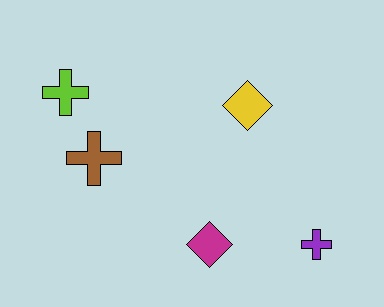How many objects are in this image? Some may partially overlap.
There are 5 objects.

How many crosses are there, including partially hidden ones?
There are 3 crosses.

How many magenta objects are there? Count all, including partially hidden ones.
There is 1 magenta object.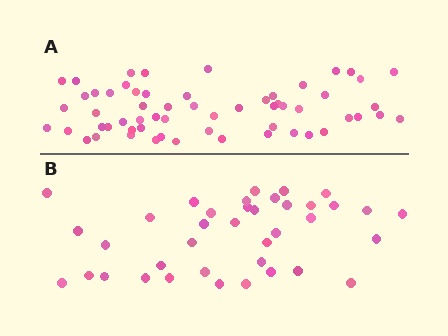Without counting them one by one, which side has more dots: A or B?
Region A (the top region) has more dots.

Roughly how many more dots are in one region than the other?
Region A has approximately 20 more dots than region B.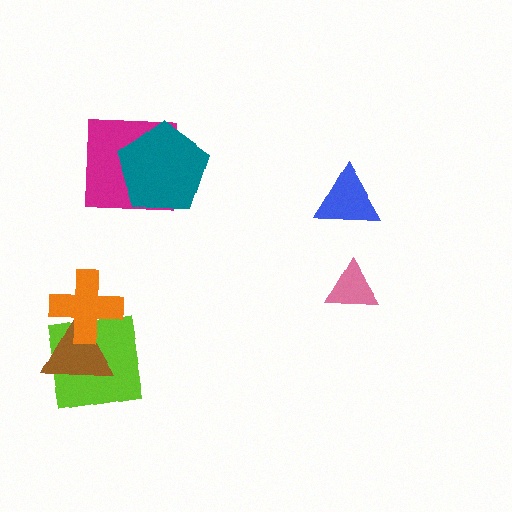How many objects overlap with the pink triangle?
0 objects overlap with the pink triangle.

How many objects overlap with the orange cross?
2 objects overlap with the orange cross.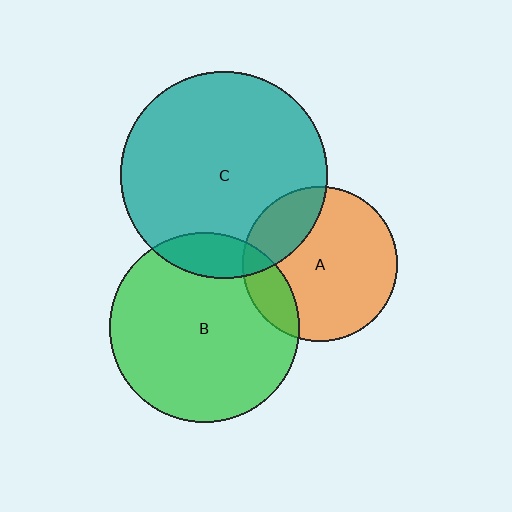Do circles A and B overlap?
Yes.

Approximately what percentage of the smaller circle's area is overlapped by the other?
Approximately 15%.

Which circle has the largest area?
Circle C (teal).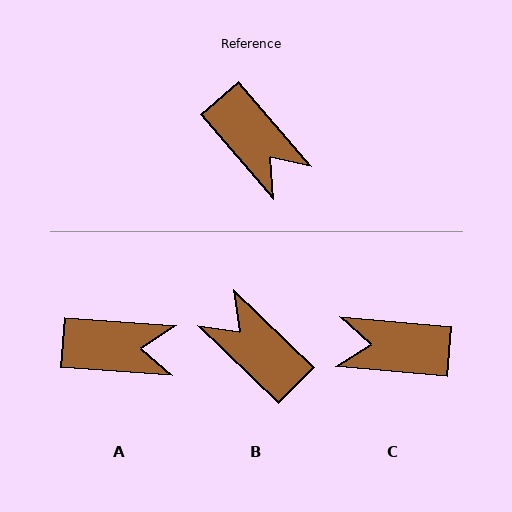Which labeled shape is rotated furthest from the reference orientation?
B, about 174 degrees away.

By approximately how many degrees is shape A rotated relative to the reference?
Approximately 45 degrees counter-clockwise.